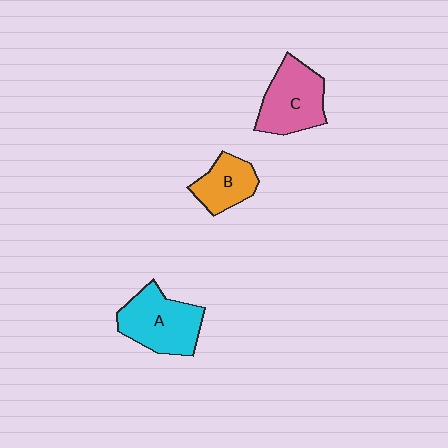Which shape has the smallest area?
Shape B (orange).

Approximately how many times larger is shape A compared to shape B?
Approximately 1.6 times.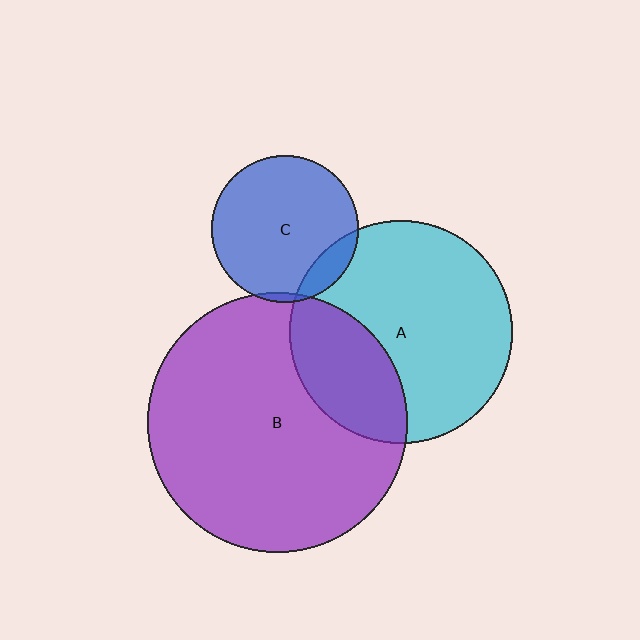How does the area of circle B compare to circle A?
Approximately 1.4 times.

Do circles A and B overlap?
Yes.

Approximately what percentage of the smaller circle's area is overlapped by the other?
Approximately 30%.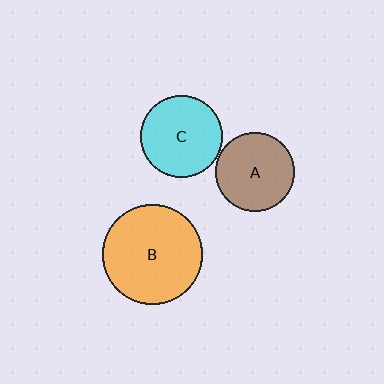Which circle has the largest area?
Circle B (orange).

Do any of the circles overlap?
No, none of the circles overlap.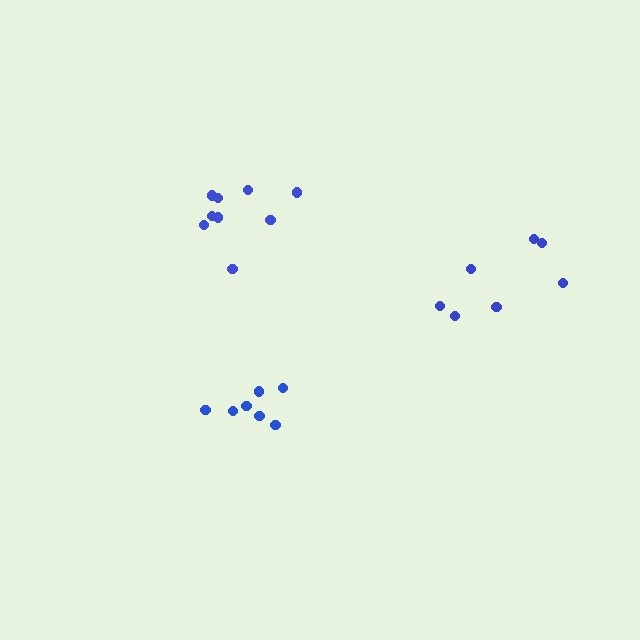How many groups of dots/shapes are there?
There are 3 groups.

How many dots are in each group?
Group 1: 7 dots, Group 2: 7 dots, Group 3: 9 dots (23 total).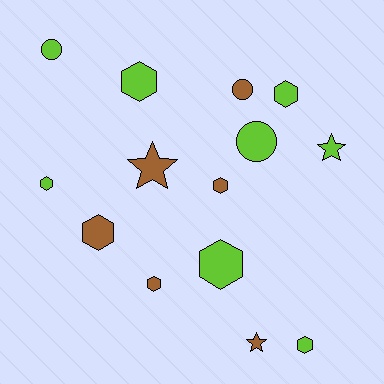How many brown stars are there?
There are 2 brown stars.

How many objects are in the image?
There are 14 objects.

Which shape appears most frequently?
Hexagon, with 8 objects.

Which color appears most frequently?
Lime, with 8 objects.